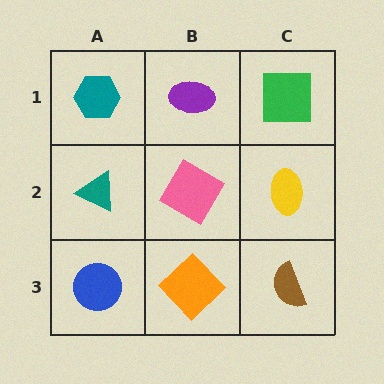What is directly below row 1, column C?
A yellow ellipse.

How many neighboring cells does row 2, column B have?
4.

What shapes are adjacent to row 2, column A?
A teal hexagon (row 1, column A), a blue circle (row 3, column A), a pink diamond (row 2, column B).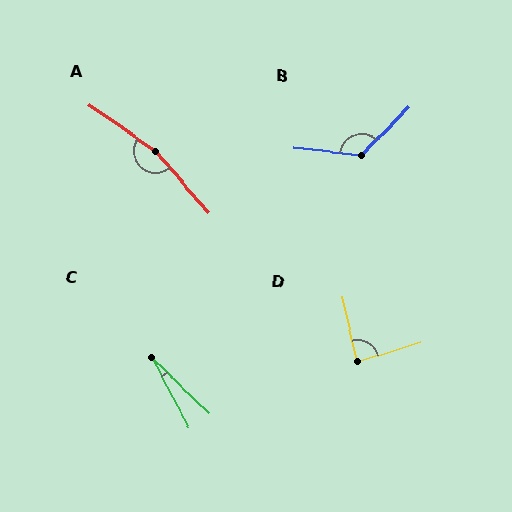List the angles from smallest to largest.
C (18°), D (86°), B (128°), A (166°).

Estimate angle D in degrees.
Approximately 86 degrees.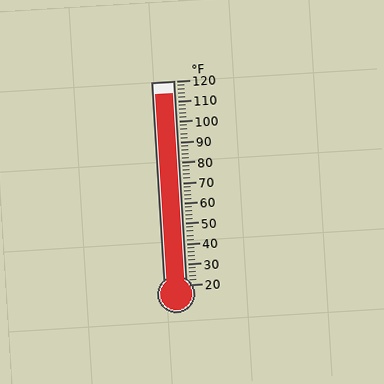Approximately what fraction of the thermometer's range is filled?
The thermometer is filled to approximately 95% of its range.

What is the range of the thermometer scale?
The thermometer scale ranges from 20°F to 120°F.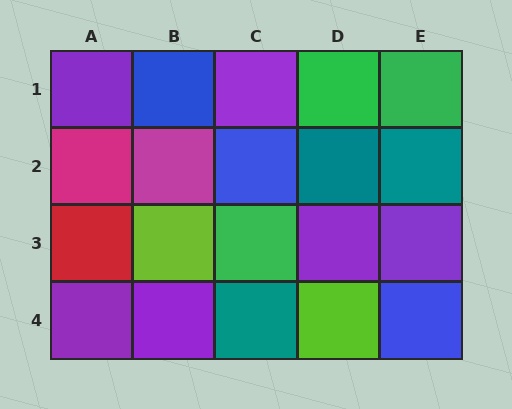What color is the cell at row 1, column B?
Blue.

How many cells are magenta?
2 cells are magenta.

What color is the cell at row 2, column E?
Teal.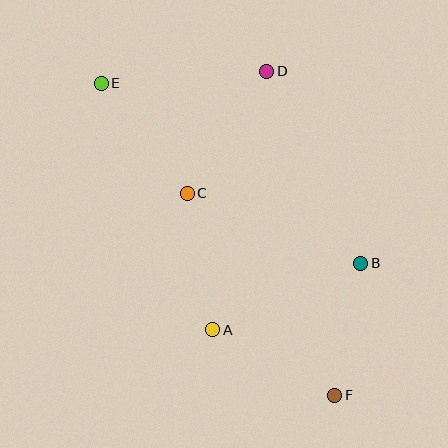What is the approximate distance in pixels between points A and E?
The distance between A and E is approximately 271 pixels.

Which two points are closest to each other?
Points B and F are closest to each other.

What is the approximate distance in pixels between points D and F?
The distance between D and F is approximately 331 pixels.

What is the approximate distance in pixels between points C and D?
The distance between C and D is approximately 146 pixels.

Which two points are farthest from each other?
Points E and F are farthest from each other.